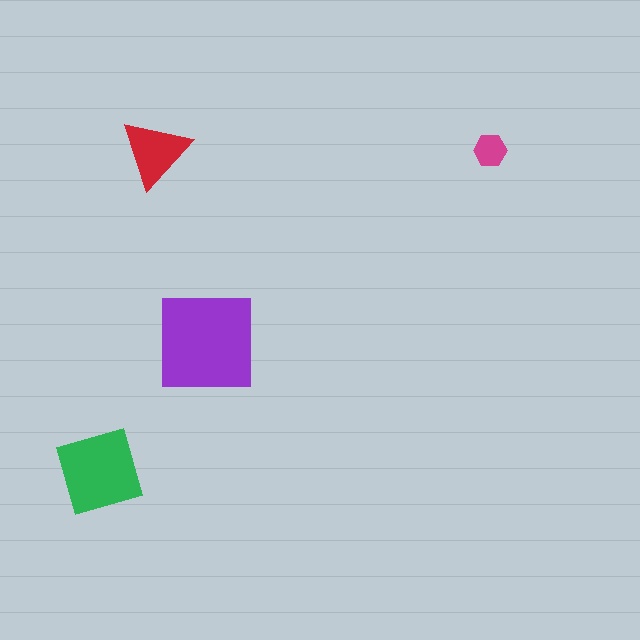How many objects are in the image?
There are 4 objects in the image.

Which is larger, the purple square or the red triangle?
The purple square.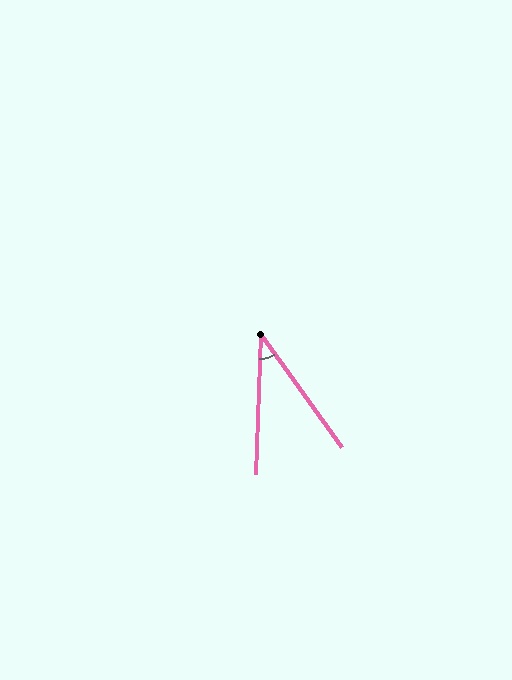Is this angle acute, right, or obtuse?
It is acute.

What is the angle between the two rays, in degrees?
Approximately 38 degrees.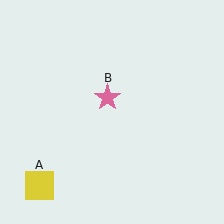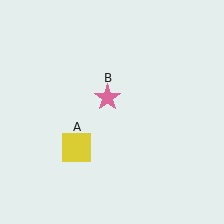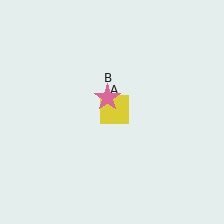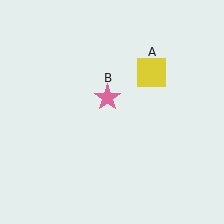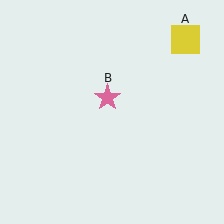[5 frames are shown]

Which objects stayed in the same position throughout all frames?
Pink star (object B) remained stationary.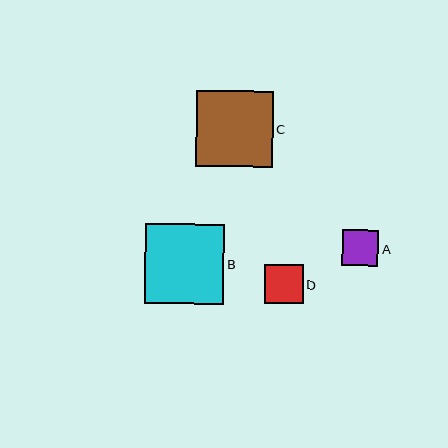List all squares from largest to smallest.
From largest to smallest: B, C, D, A.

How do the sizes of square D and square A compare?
Square D and square A are approximately the same size.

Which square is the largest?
Square B is the largest with a size of approximately 80 pixels.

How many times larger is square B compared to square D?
Square B is approximately 2.0 times the size of square D.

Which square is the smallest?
Square A is the smallest with a size of approximately 36 pixels.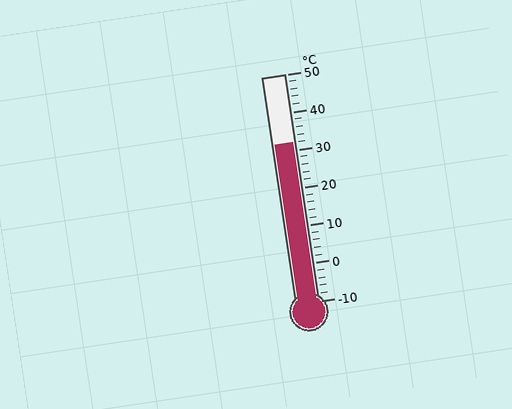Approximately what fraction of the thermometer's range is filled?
The thermometer is filled to approximately 70% of its range.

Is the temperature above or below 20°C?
The temperature is above 20°C.